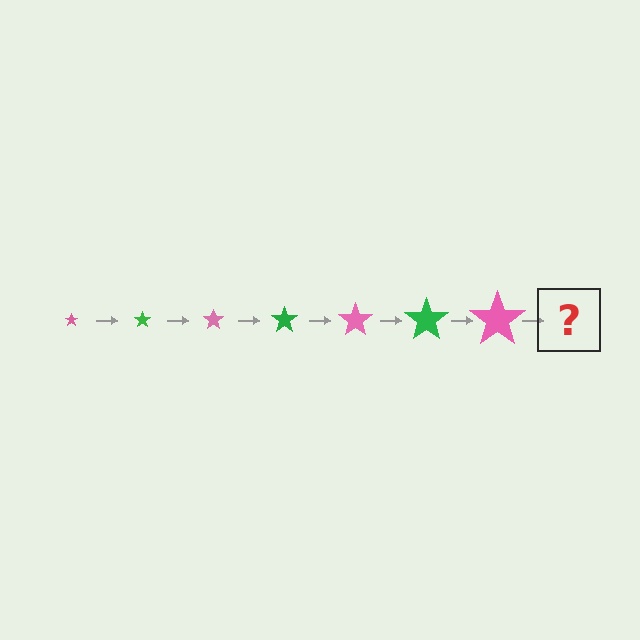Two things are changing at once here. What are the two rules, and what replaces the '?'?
The two rules are that the star grows larger each step and the color cycles through pink and green. The '?' should be a green star, larger than the previous one.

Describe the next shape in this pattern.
It should be a green star, larger than the previous one.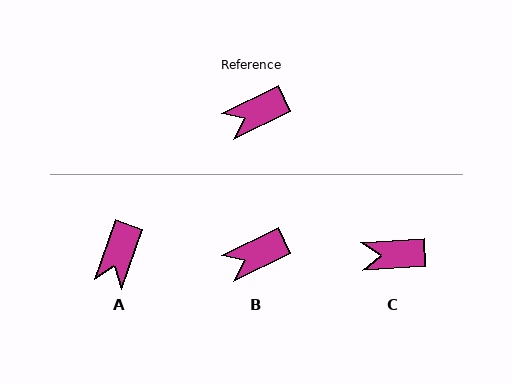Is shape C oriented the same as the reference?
No, it is off by about 22 degrees.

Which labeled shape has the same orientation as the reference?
B.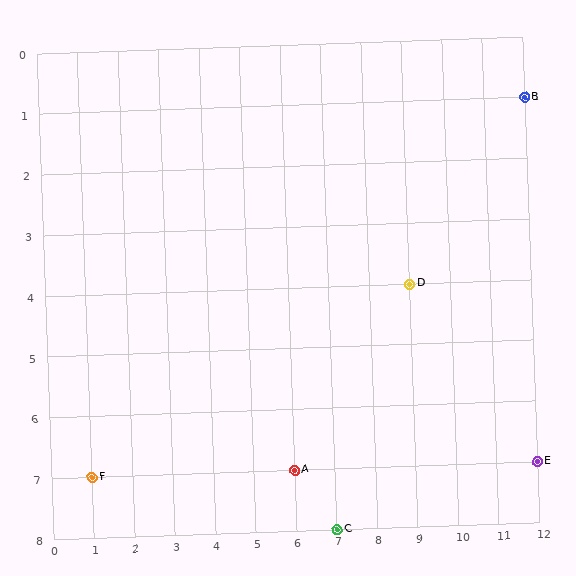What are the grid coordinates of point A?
Point A is at grid coordinates (6, 7).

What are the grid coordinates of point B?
Point B is at grid coordinates (12, 1).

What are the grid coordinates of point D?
Point D is at grid coordinates (9, 4).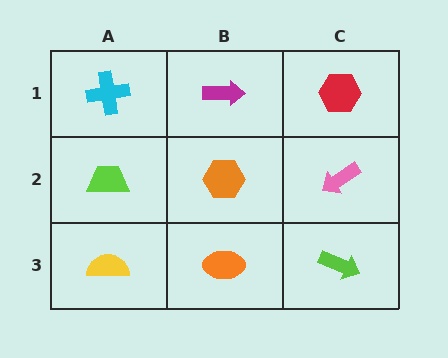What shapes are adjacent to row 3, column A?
A lime trapezoid (row 2, column A), an orange ellipse (row 3, column B).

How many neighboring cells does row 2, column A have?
3.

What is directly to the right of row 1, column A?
A magenta arrow.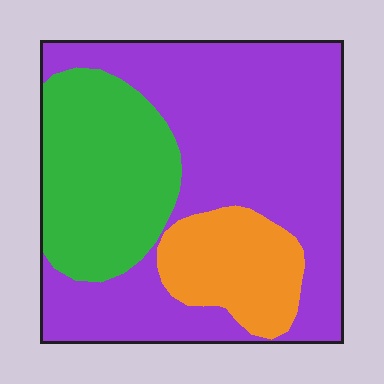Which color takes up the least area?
Orange, at roughly 15%.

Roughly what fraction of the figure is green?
Green covers roughly 25% of the figure.